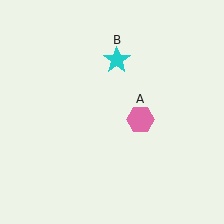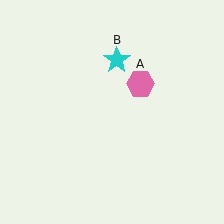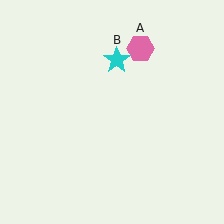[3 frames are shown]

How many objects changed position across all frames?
1 object changed position: pink hexagon (object A).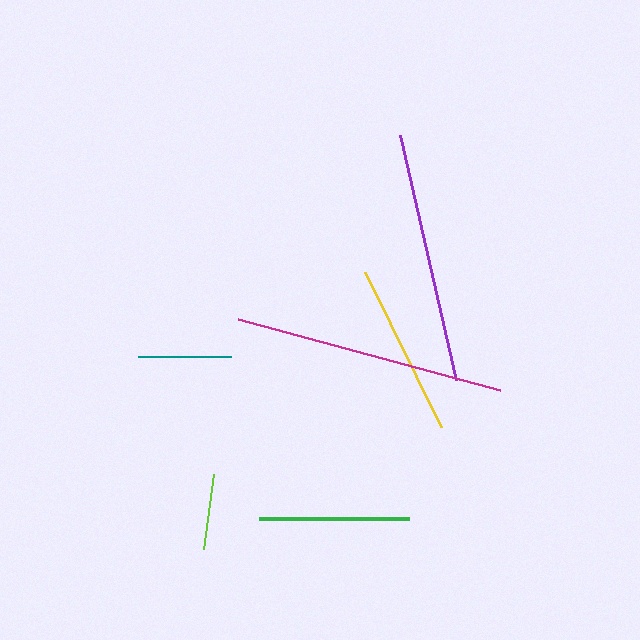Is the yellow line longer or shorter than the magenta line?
The magenta line is longer than the yellow line.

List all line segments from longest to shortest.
From longest to shortest: magenta, purple, yellow, green, teal, lime.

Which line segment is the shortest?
The lime line is the shortest at approximately 75 pixels.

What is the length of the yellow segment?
The yellow segment is approximately 173 pixels long.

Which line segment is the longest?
The magenta line is the longest at approximately 272 pixels.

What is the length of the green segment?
The green segment is approximately 150 pixels long.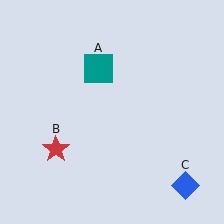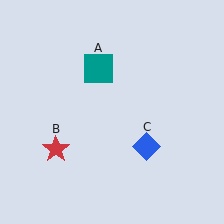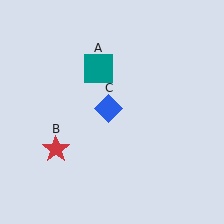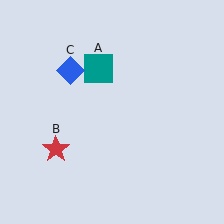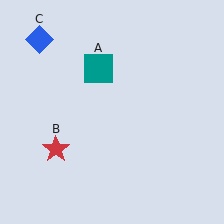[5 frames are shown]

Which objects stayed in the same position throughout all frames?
Teal square (object A) and red star (object B) remained stationary.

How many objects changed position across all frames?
1 object changed position: blue diamond (object C).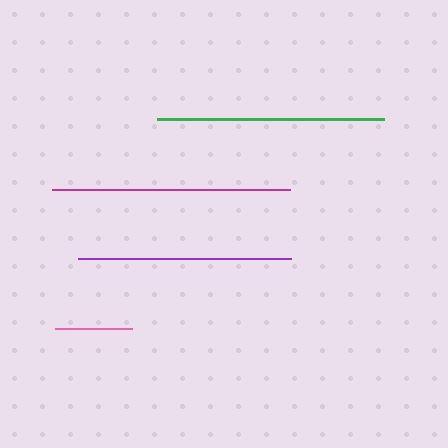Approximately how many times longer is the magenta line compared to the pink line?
The magenta line is approximately 3.1 times the length of the pink line.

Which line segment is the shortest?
The pink line is the shortest at approximately 78 pixels.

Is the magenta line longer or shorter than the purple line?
The magenta line is longer than the purple line.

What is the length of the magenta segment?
The magenta segment is approximately 238 pixels long.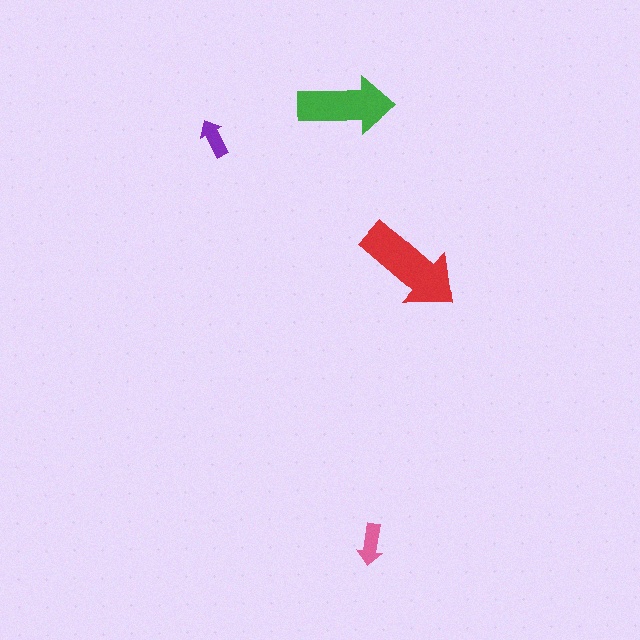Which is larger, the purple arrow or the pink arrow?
The pink one.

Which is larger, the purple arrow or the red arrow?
The red one.